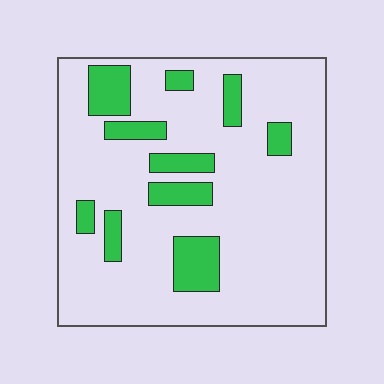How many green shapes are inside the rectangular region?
10.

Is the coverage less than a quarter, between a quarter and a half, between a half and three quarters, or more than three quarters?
Less than a quarter.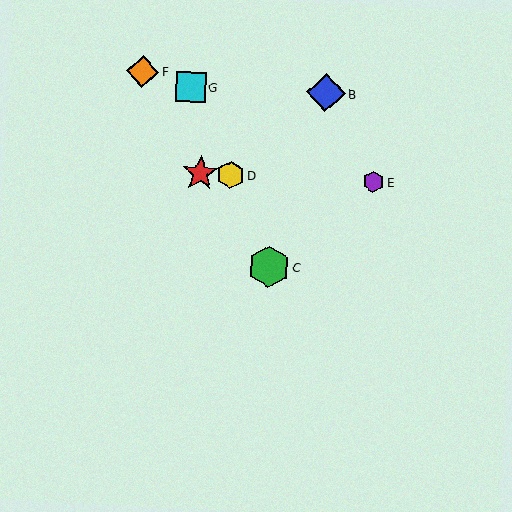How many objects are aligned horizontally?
3 objects (A, D, E) are aligned horizontally.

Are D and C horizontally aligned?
No, D is at y≈175 and C is at y≈267.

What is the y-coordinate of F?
Object F is at y≈72.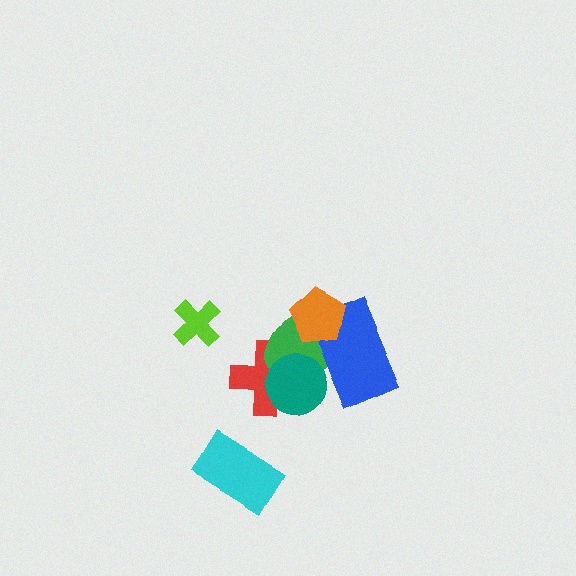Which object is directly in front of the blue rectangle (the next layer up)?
The orange pentagon is directly in front of the blue rectangle.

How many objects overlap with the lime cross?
0 objects overlap with the lime cross.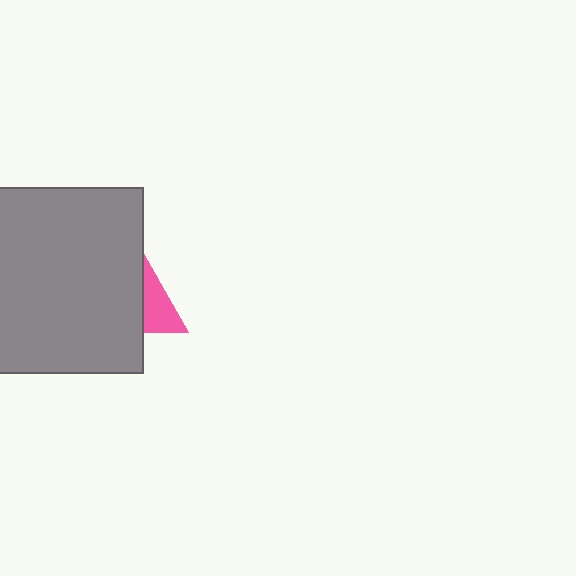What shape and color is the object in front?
The object in front is a gray rectangle.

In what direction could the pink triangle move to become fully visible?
The pink triangle could move right. That would shift it out from behind the gray rectangle entirely.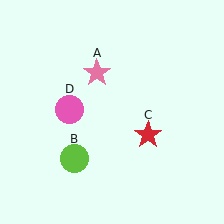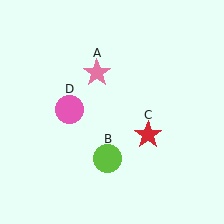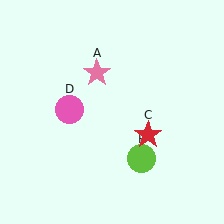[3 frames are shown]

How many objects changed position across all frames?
1 object changed position: lime circle (object B).